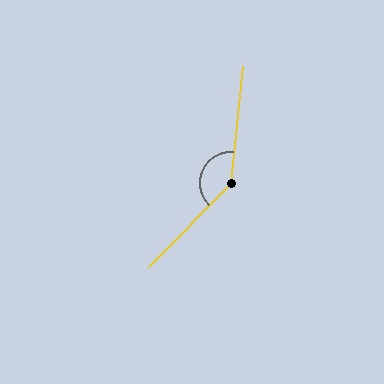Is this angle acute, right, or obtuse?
It is obtuse.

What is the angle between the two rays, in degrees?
Approximately 141 degrees.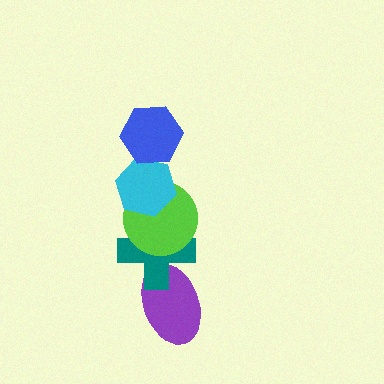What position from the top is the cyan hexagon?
The cyan hexagon is 2nd from the top.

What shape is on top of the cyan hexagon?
The blue hexagon is on top of the cyan hexagon.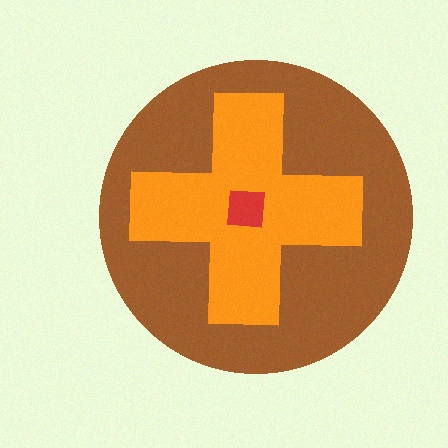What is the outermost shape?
The brown circle.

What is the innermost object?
The red square.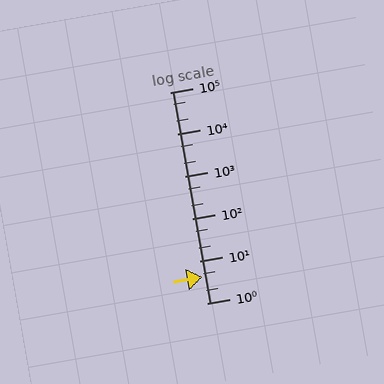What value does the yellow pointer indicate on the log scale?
The pointer indicates approximately 4.2.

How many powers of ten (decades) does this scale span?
The scale spans 5 decades, from 1 to 100000.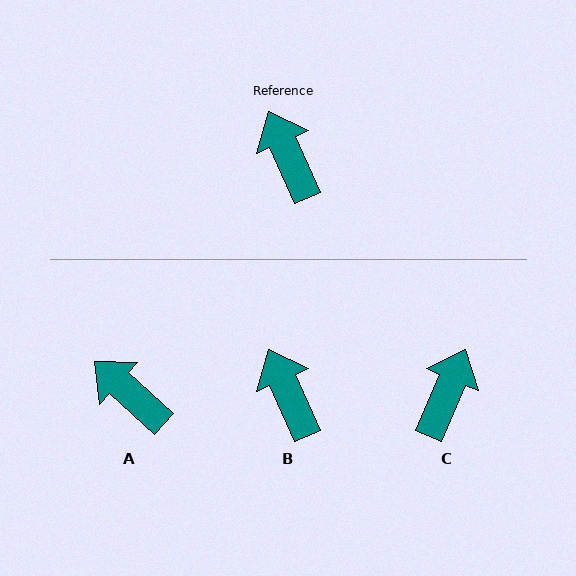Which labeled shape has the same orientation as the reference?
B.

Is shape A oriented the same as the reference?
No, it is off by about 24 degrees.